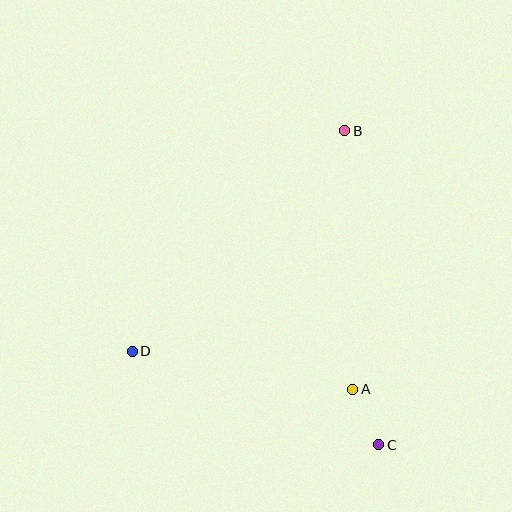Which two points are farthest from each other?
Points B and C are farthest from each other.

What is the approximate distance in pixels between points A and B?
The distance between A and B is approximately 259 pixels.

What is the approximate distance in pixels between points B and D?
The distance between B and D is approximately 306 pixels.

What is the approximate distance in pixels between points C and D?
The distance between C and D is approximately 264 pixels.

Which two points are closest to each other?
Points A and C are closest to each other.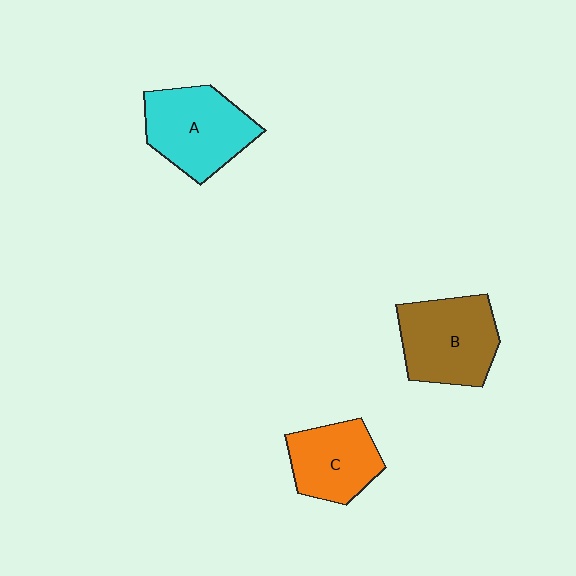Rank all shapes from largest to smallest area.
From largest to smallest: B (brown), A (cyan), C (orange).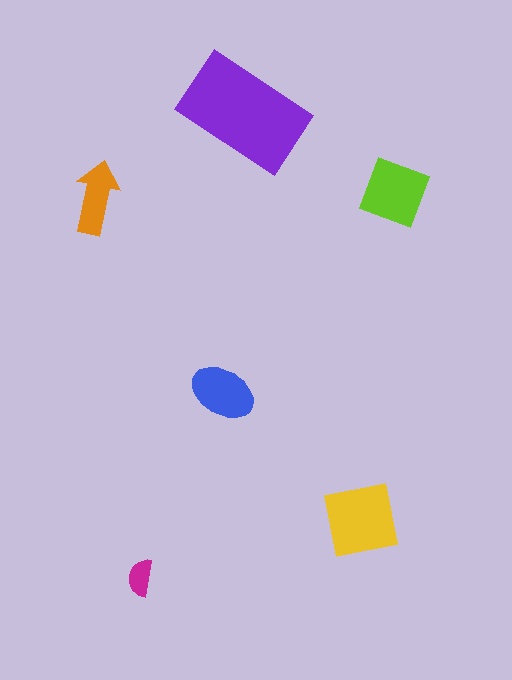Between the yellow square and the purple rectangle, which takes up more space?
The purple rectangle.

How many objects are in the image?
There are 6 objects in the image.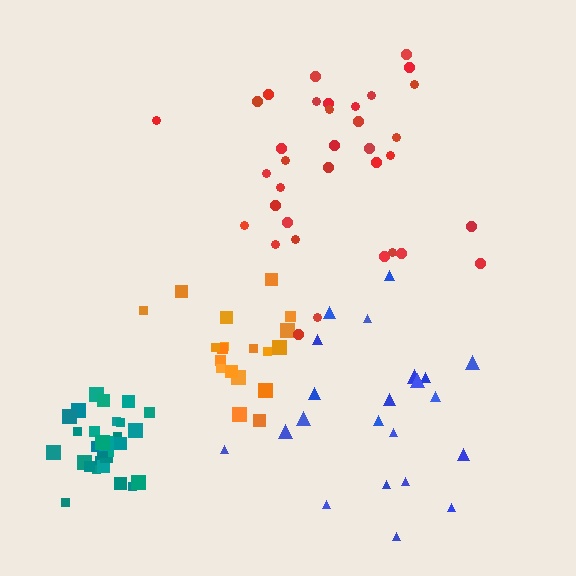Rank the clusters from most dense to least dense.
teal, orange, blue, red.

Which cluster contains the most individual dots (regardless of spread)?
Red (35).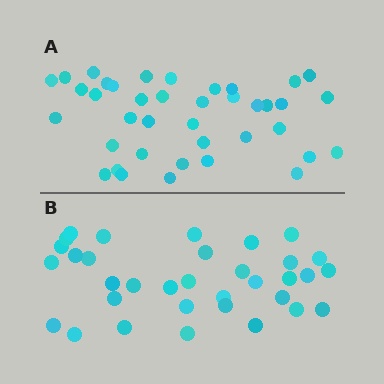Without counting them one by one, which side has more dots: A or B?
Region A (the top region) has more dots.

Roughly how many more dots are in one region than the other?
Region A has about 5 more dots than region B.